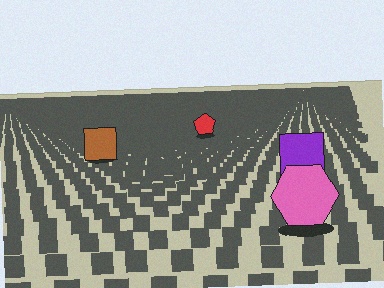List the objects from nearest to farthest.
From nearest to farthest: the pink hexagon, the purple square, the brown square, the red pentagon.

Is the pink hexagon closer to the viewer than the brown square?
Yes. The pink hexagon is closer — you can tell from the texture gradient: the ground texture is coarser near it.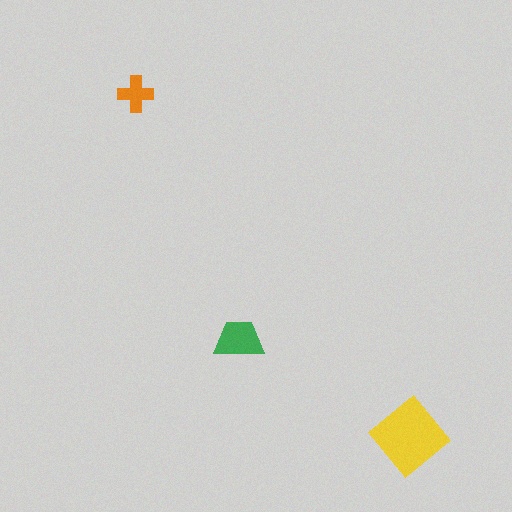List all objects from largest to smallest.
The yellow diamond, the green trapezoid, the orange cross.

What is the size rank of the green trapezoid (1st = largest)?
2nd.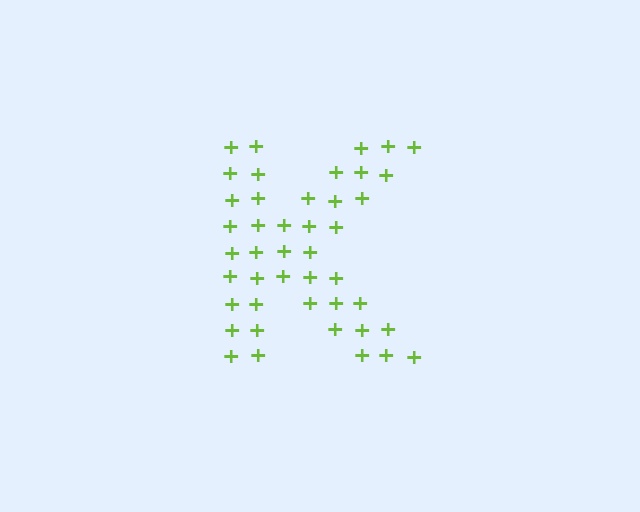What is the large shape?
The large shape is the letter K.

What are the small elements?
The small elements are plus signs.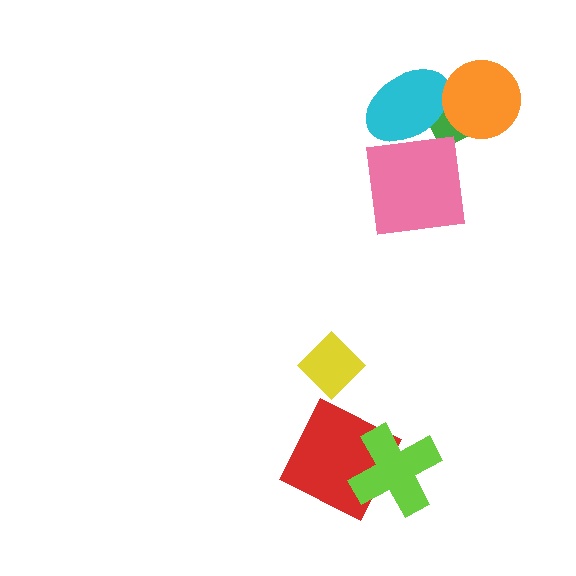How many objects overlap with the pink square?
1 object overlaps with the pink square.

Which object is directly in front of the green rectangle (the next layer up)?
The cyan ellipse is directly in front of the green rectangle.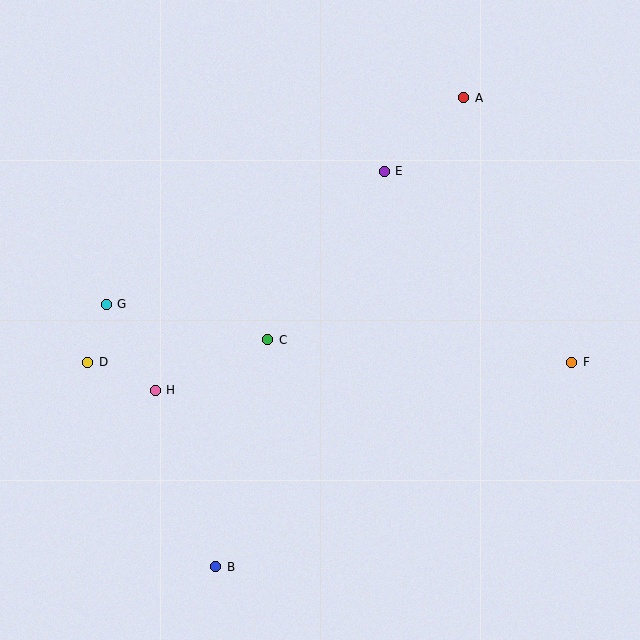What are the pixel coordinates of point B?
Point B is at (216, 567).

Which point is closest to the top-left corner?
Point G is closest to the top-left corner.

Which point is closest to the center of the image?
Point C at (268, 340) is closest to the center.